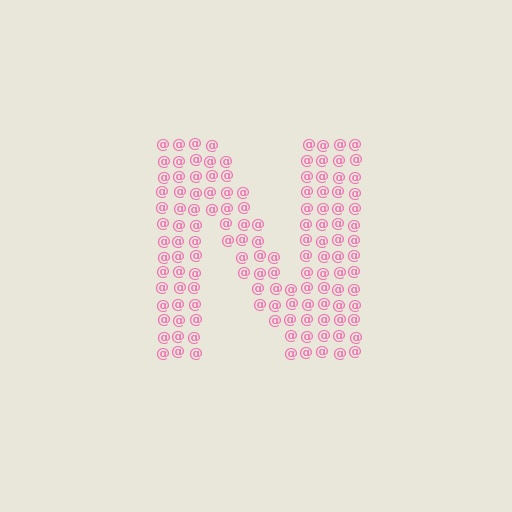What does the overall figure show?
The overall figure shows the letter N.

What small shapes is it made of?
It is made of small at signs.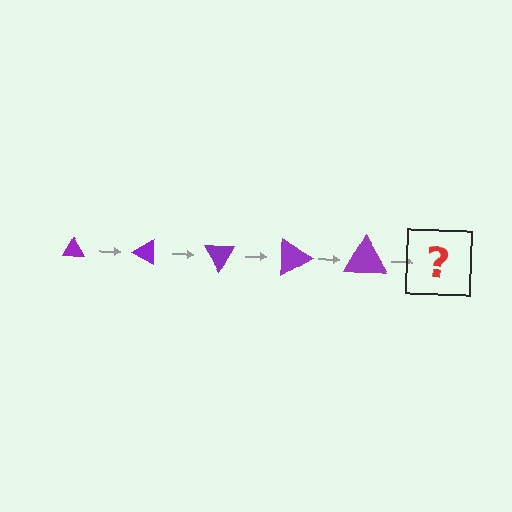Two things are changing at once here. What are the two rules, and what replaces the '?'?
The two rules are that the triangle grows larger each step and it rotates 30 degrees each step. The '?' should be a triangle, larger than the previous one and rotated 150 degrees from the start.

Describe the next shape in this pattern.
It should be a triangle, larger than the previous one and rotated 150 degrees from the start.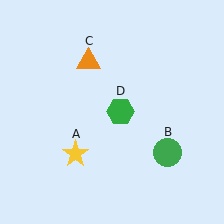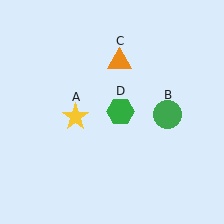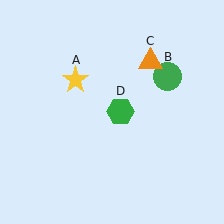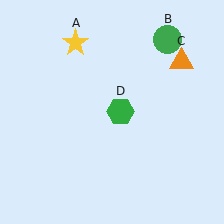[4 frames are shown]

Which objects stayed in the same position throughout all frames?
Green hexagon (object D) remained stationary.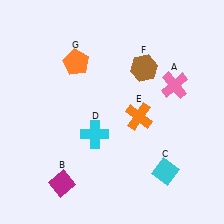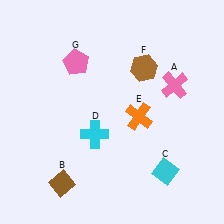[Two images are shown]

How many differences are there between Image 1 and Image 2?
There are 2 differences between the two images.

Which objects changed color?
B changed from magenta to brown. G changed from orange to pink.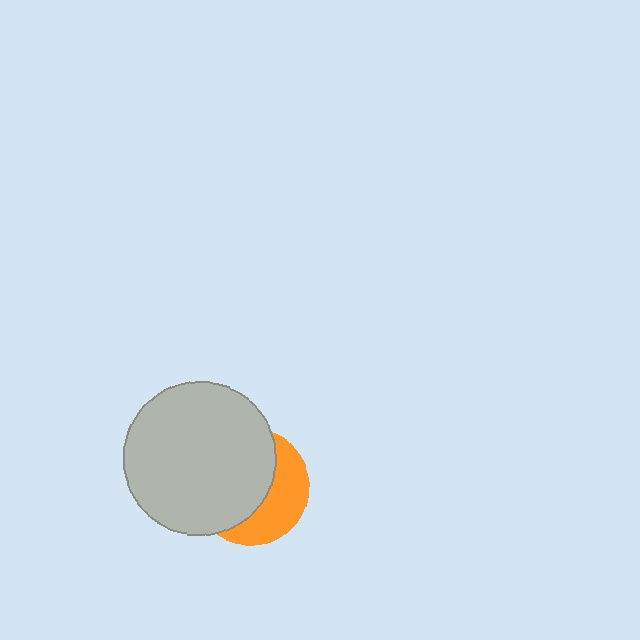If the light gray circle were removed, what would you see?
You would see the complete orange circle.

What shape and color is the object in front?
The object in front is a light gray circle.